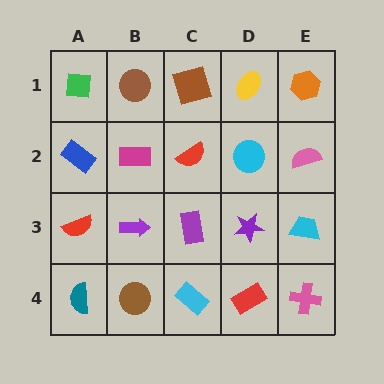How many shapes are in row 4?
5 shapes.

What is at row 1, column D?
A yellow ellipse.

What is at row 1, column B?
A brown circle.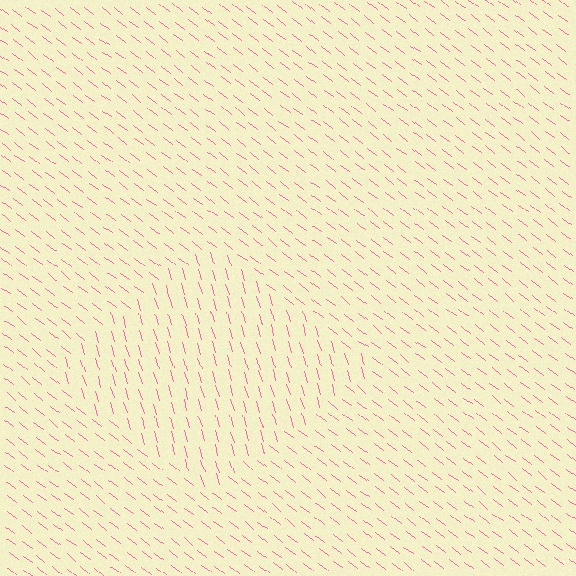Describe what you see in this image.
The image is filled with small pink line segments. A diamond region in the image has lines oriented differently from the surrounding lines, creating a visible texture boundary.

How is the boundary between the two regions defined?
The boundary is defined purely by a change in line orientation (approximately 36 degrees difference). All lines are the same color and thickness.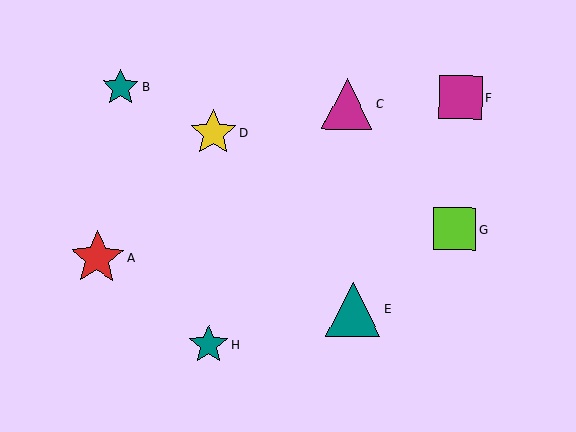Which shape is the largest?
The red star (labeled A) is the largest.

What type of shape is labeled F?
Shape F is a magenta square.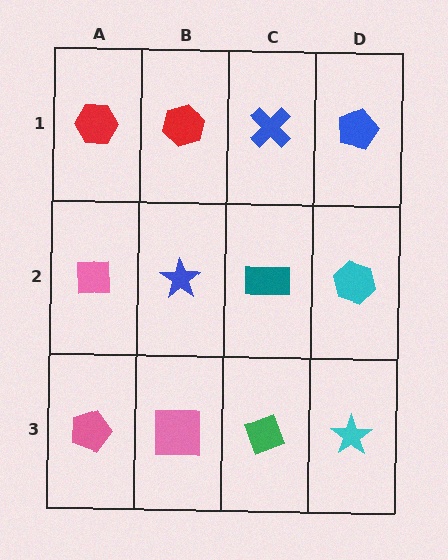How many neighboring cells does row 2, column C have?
4.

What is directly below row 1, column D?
A cyan hexagon.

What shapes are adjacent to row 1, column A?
A pink square (row 2, column A), a red hexagon (row 1, column B).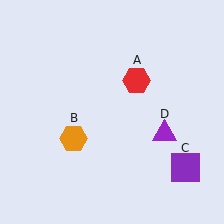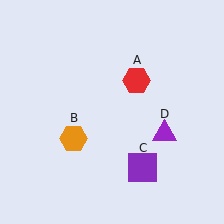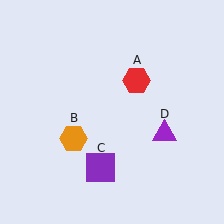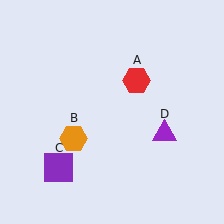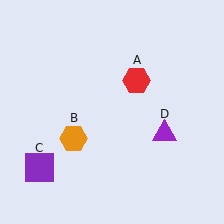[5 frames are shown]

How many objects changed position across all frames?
1 object changed position: purple square (object C).